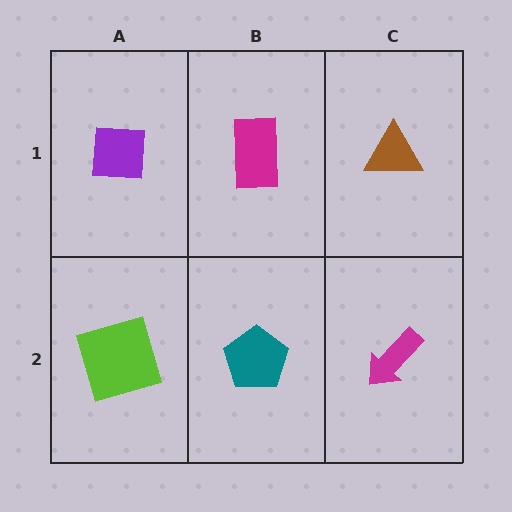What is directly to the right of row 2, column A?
A teal pentagon.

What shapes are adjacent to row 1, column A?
A lime square (row 2, column A), a magenta rectangle (row 1, column B).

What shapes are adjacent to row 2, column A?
A purple square (row 1, column A), a teal pentagon (row 2, column B).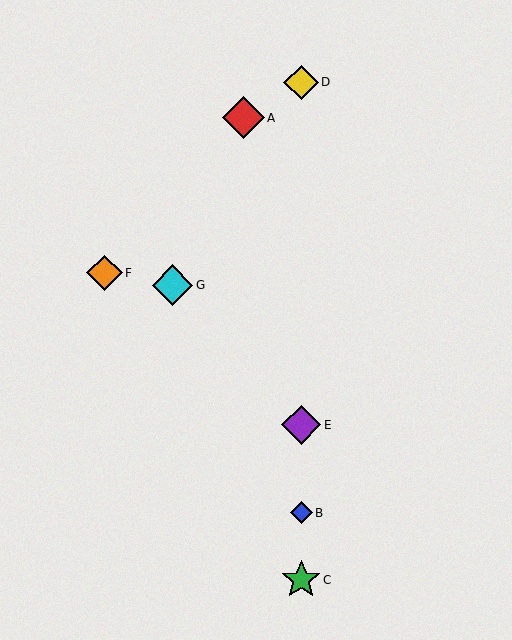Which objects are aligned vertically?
Objects B, C, D, E are aligned vertically.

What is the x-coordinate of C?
Object C is at x≈301.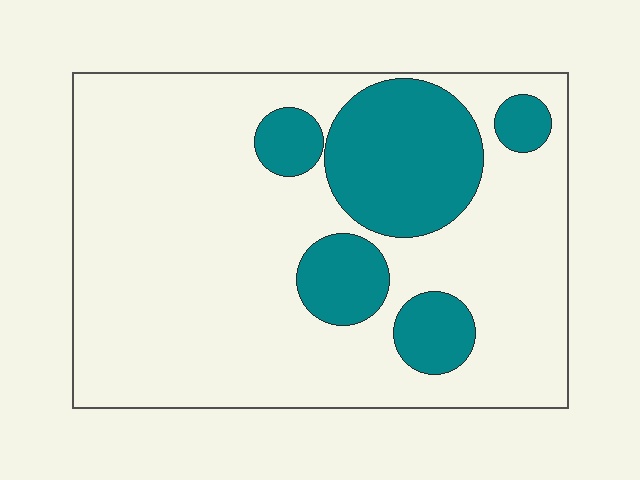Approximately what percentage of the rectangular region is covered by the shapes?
Approximately 25%.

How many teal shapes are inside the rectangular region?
5.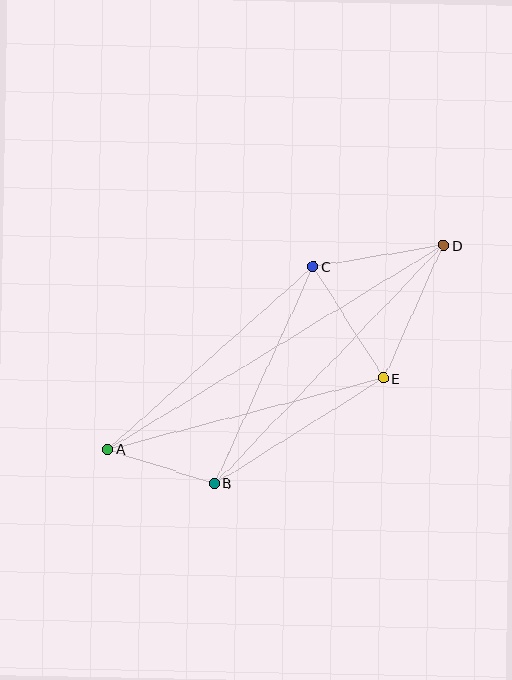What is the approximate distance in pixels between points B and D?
The distance between B and D is approximately 330 pixels.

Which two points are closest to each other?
Points A and B are closest to each other.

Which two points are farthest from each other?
Points A and D are farthest from each other.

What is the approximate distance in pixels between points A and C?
The distance between A and C is approximately 275 pixels.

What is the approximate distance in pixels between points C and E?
The distance between C and E is approximately 132 pixels.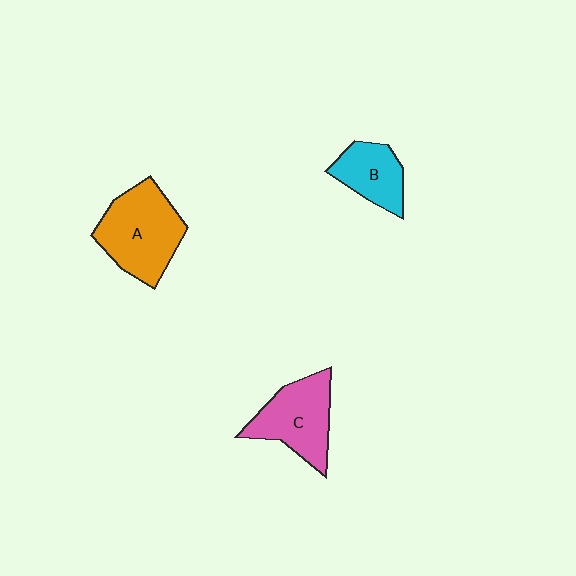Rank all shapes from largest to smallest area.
From largest to smallest: A (orange), C (pink), B (cyan).